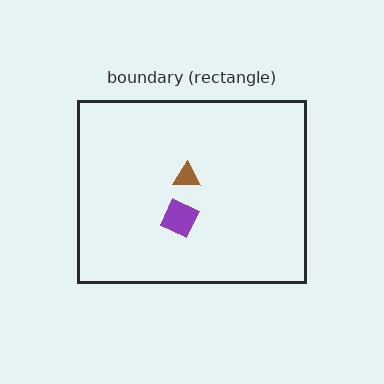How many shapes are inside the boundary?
2 inside, 0 outside.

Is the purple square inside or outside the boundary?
Inside.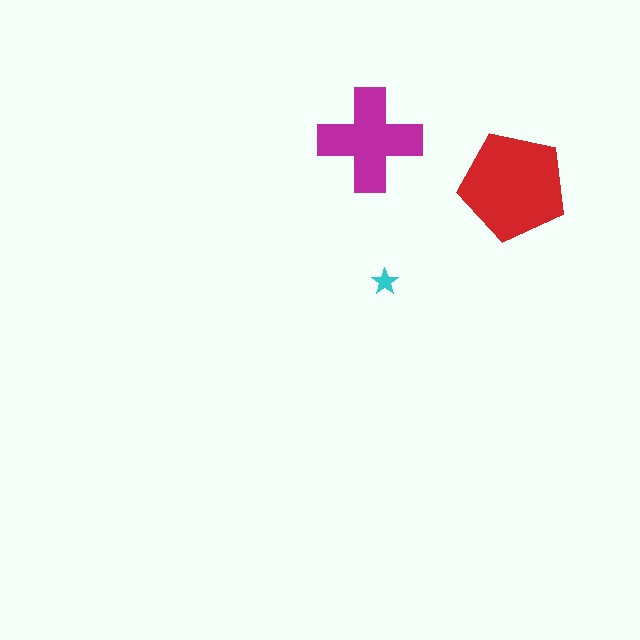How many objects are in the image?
There are 3 objects in the image.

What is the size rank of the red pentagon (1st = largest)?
1st.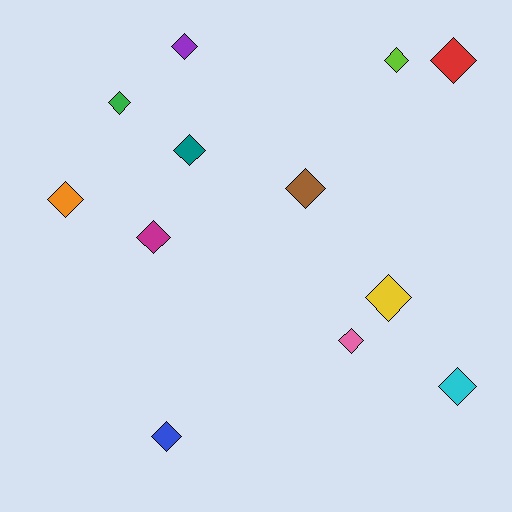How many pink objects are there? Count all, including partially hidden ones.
There is 1 pink object.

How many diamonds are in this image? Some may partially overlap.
There are 12 diamonds.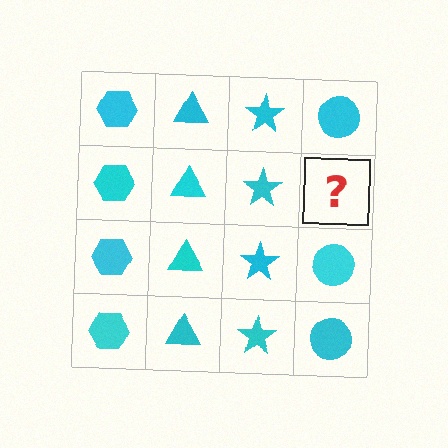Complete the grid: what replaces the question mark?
The question mark should be replaced with a cyan circle.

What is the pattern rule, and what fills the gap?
The rule is that each column has a consistent shape. The gap should be filled with a cyan circle.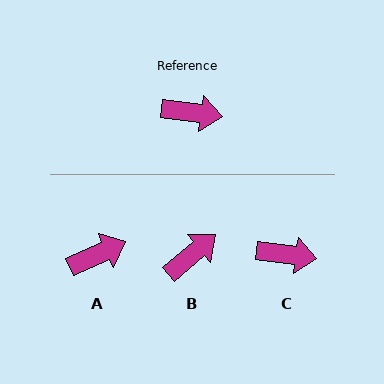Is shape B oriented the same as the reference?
No, it is off by about 48 degrees.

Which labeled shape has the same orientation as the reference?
C.